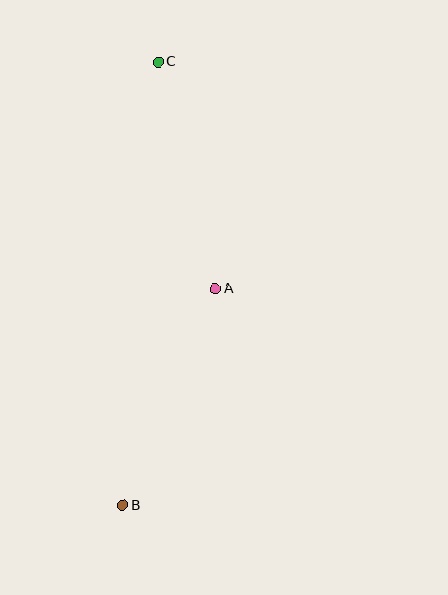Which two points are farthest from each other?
Points B and C are farthest from each other.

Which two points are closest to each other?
Points A and C are closest to each other.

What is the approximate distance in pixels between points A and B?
The distance between A and B is approximately 236 pixels.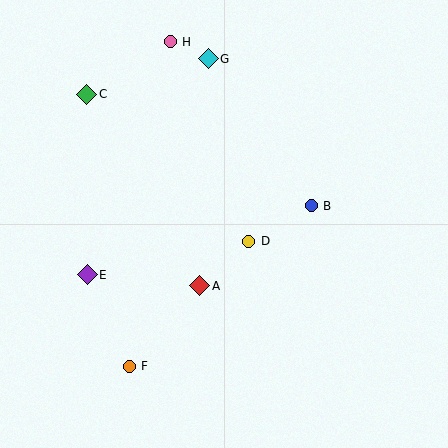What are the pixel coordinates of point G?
Point G is at (208, 59).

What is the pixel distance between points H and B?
The distance between H and B is 216 pixels.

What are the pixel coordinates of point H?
Point H is at (170, 42).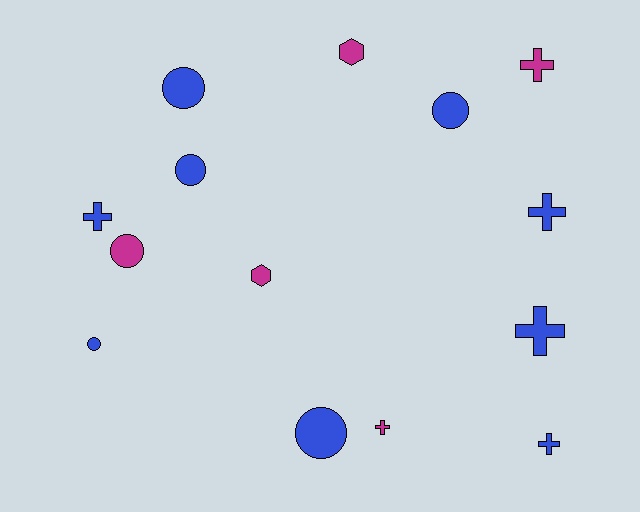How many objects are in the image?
There are 14 objects.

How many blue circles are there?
There are 5 blue circles.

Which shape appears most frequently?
Cross, with 6 objects.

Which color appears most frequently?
Blue, with 9 objects.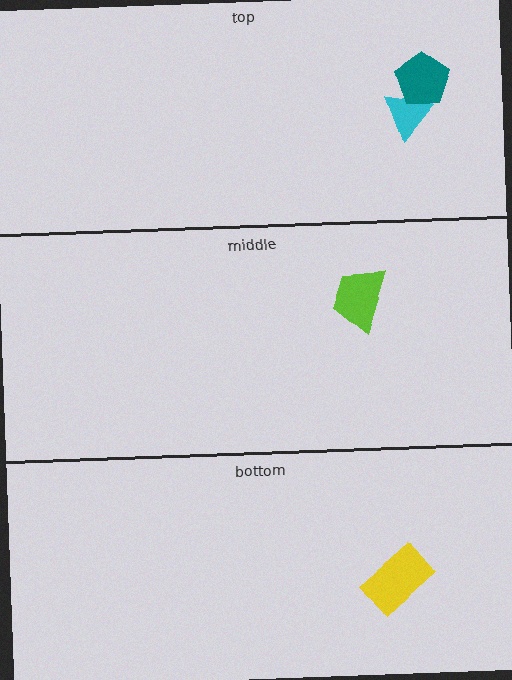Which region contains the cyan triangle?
The top region.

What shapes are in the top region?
The cyan triangle, the teal pentagon.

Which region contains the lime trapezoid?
The middle region.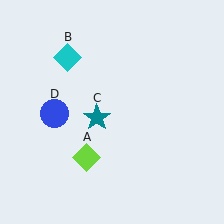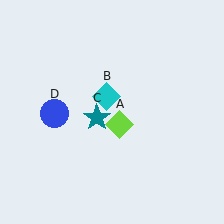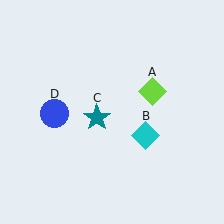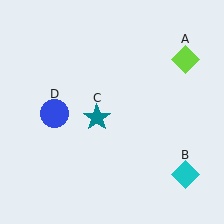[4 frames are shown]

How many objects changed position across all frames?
2 objects changed position: lime diamond (object A), cyan diamond (object B).